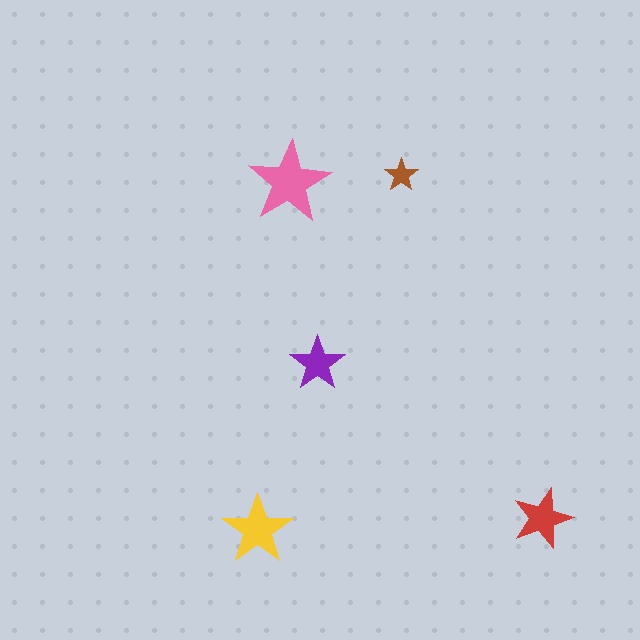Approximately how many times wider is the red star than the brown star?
About 2 times wider.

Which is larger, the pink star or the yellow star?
The pink one.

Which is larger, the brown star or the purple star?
The purple one.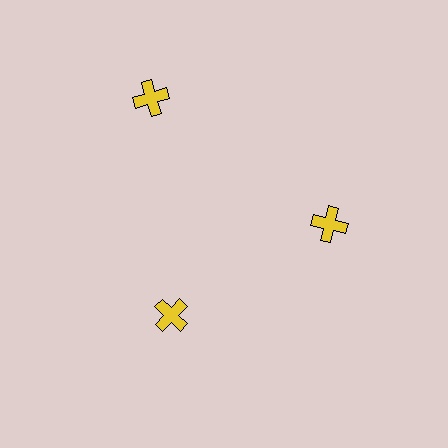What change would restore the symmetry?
The symmetry would be restored by moving it inward, back onto the ring so that all 3 crosses sit at equal angles and equal distance from the center.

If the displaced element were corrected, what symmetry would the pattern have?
It would have 3-fold rotational symmetry — the pattern would map onto itself every 120 degrees.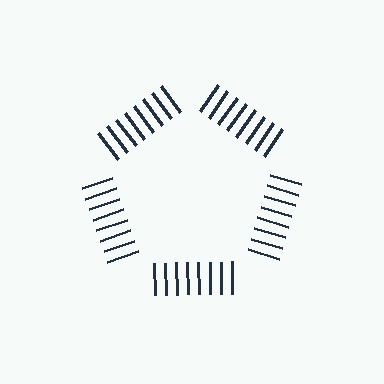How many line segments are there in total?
40 — 8 along each of the 5 edges.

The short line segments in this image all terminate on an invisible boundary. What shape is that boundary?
An illusory pentagon — the line segments terminate on its edges but no continuous stroke is drawn.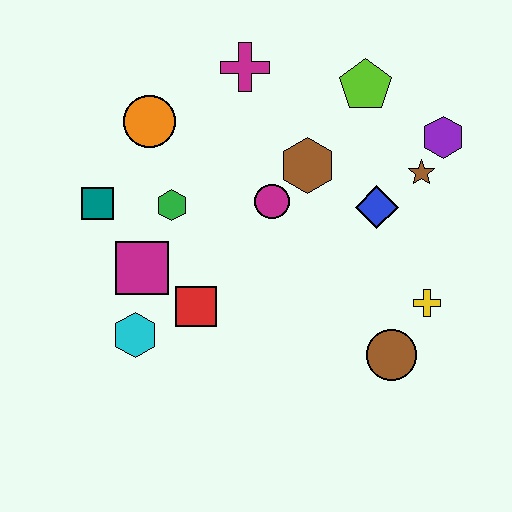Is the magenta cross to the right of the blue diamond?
No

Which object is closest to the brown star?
The purple hexagon is closest to the brown star.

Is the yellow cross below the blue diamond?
Yes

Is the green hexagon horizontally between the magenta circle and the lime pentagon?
No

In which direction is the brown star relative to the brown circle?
The brown star is above the brown circle.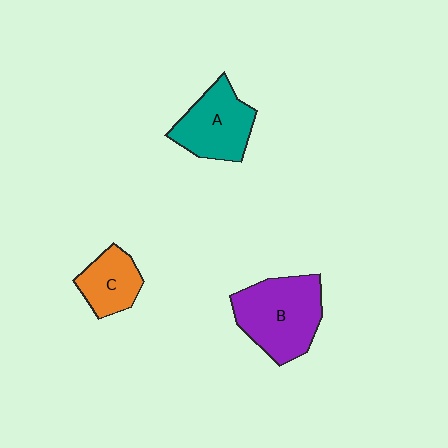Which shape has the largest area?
Shape B (purple).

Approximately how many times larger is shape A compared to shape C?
Approximately 1.4 times.